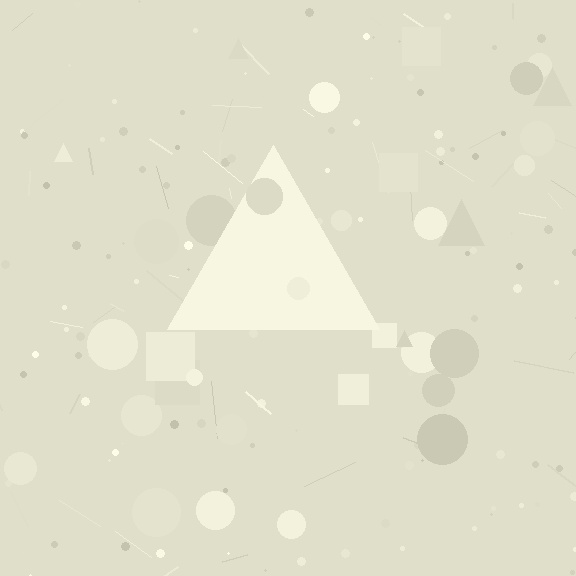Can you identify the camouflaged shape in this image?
The camouflaged shape is a triangle.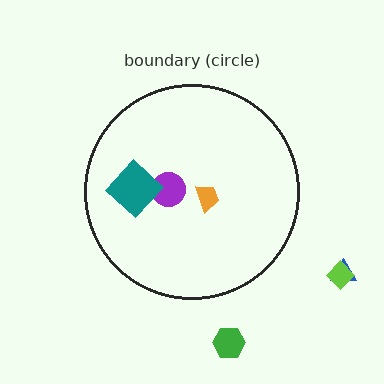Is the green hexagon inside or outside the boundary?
Outside.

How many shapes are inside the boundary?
3 inside, 3 outside.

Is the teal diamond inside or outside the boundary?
Inside.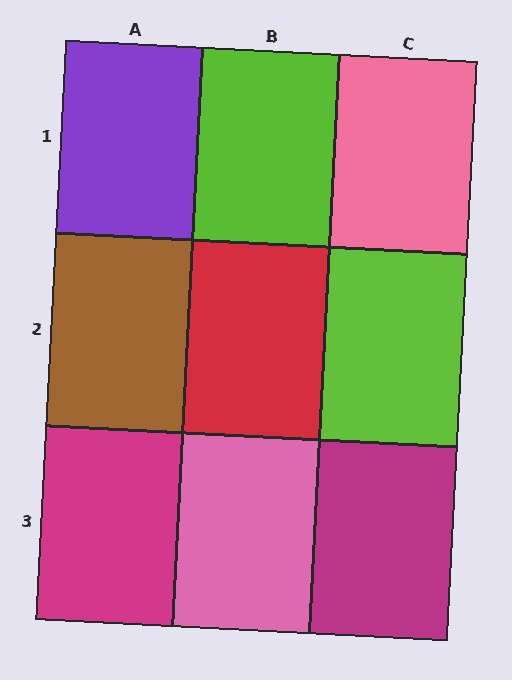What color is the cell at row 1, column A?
Purple.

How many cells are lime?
2 cells are lime.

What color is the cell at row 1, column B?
Lime.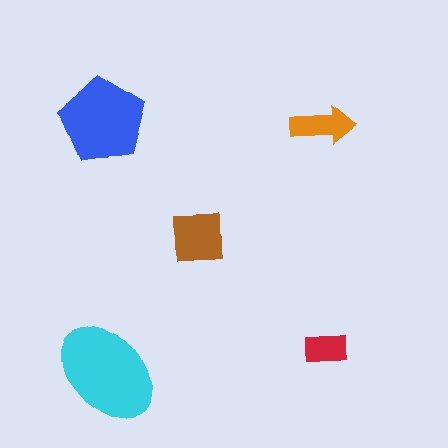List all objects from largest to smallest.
The cyan ellipse, the blue pentagon, the brown square, the orange arrow, the red rectangle.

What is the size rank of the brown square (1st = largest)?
3rd.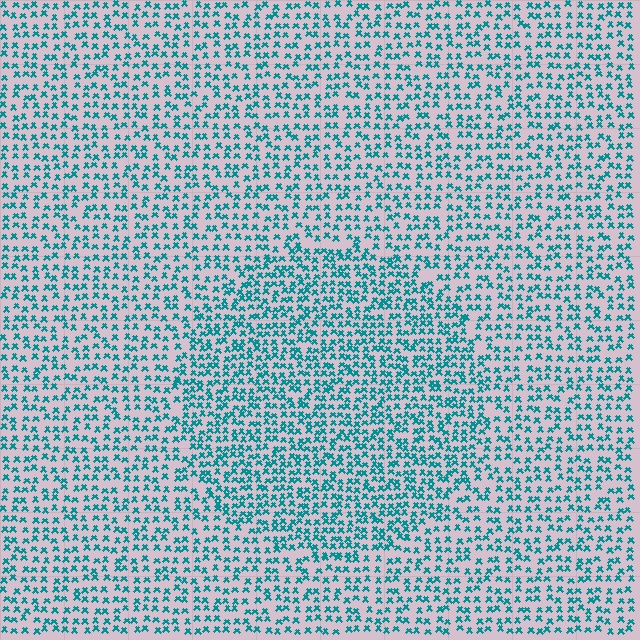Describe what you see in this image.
The image contains small teal elements arranged at two different densities. A circle-shaped region is visible where the elements are more densely packed than the surrounding area.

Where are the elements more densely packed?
The elements are more densely packed inside the circle boundary.